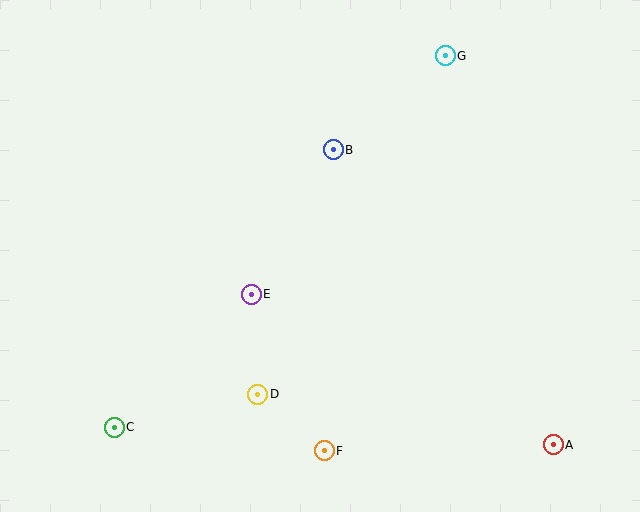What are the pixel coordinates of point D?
Point D is at (258, 394).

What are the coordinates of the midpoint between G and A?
The midpoint between G and A is at (499, 250).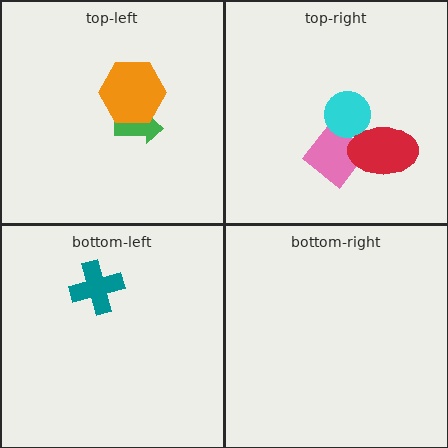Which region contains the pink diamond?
The top-right region.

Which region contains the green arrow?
The top-left region.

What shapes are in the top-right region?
The pink diamond, the cyan circle, the red ellipse.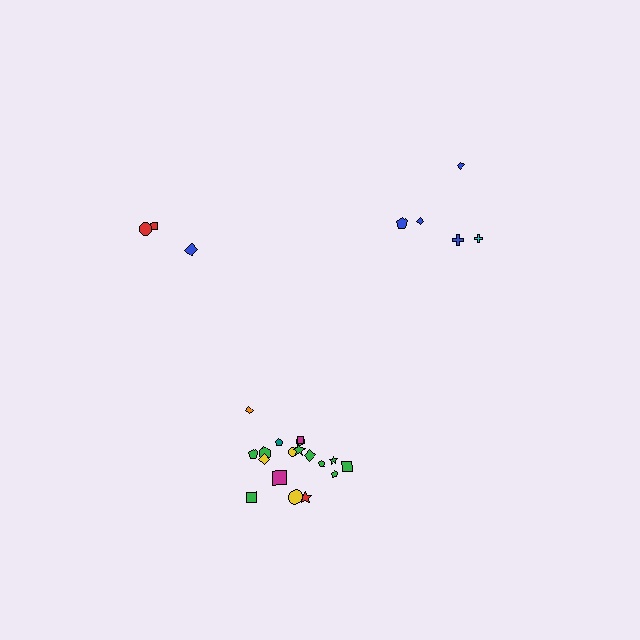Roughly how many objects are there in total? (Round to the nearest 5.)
Roughly 25 objects in total.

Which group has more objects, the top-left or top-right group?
The top-right group.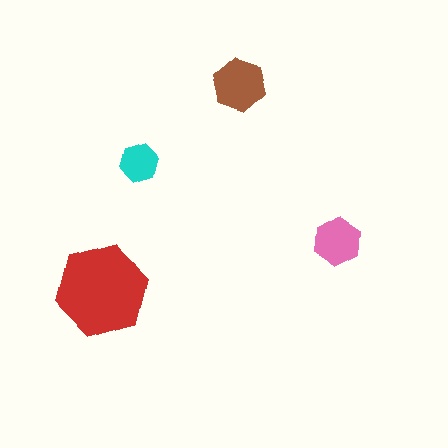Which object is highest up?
The brown hexagon is topmost.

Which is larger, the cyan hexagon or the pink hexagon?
The pink one.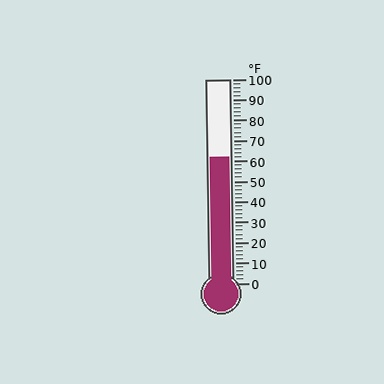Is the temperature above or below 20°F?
The temperature is above 20°F.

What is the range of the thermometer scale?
The thermometer scale ranges from 0°F to 100°F.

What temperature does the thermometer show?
The thermometer shows approximately 62°F.